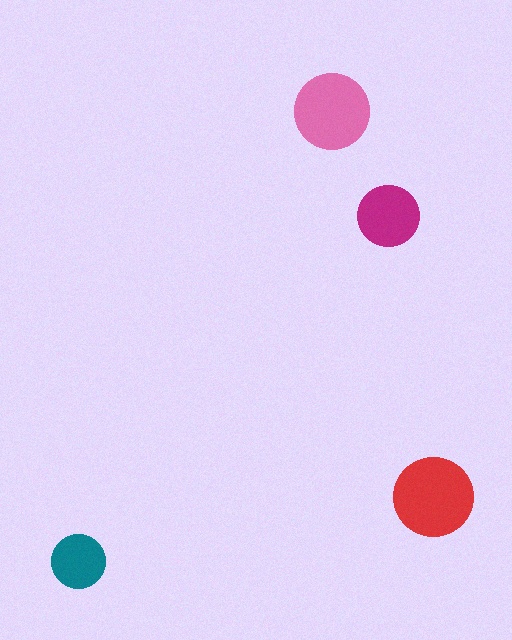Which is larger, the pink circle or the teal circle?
The pink one.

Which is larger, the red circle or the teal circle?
The red one.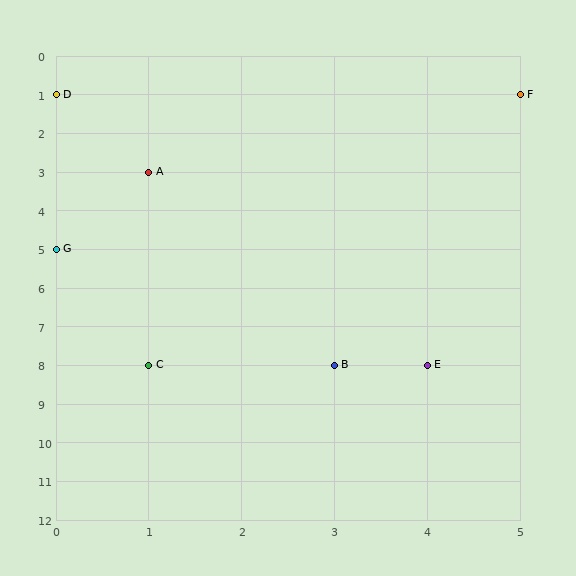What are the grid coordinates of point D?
Point D is at grid coordinates (0, 1).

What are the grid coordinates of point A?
Point A is at grid coordinates (1, 3).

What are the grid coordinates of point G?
Point G is at grid coordinates (0, 5).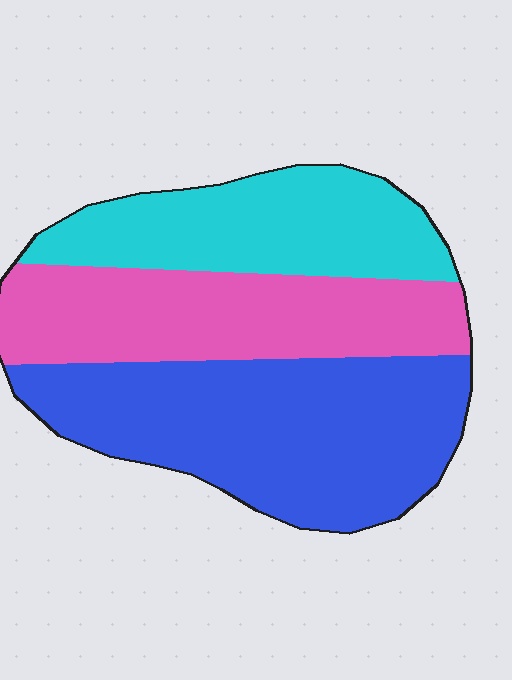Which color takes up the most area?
Blue, at roughly 45%.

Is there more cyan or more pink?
Pink.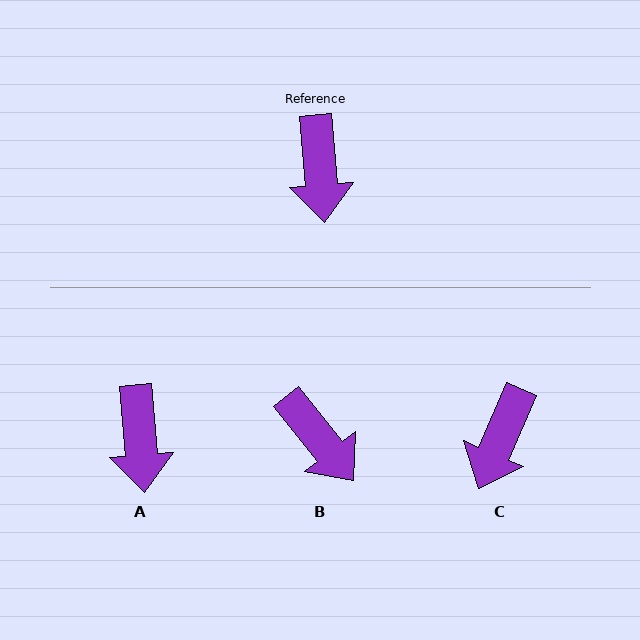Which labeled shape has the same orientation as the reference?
A.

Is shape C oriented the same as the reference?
No, it is off by about 29 degrees.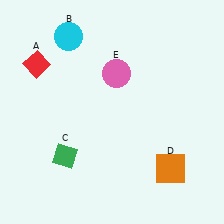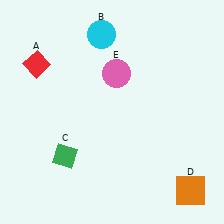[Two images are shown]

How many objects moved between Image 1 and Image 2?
2 objects moved between the two images.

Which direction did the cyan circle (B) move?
The cyan circle (B) moved right.